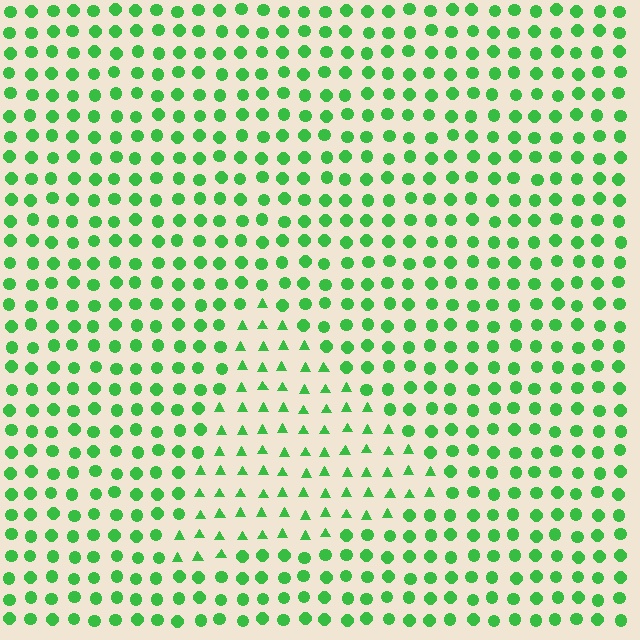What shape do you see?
I see a triangle.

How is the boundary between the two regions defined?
The boundary is defined by a change in element shape: triangles inside vs. circles outside. All elements share the same color and spacing.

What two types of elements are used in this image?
The image uses triangles inside the triangle region and circles outside it.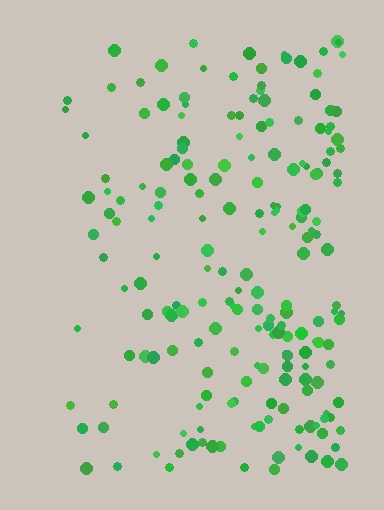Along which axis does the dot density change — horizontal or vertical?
Horizontal.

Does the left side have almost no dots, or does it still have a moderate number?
Still a moderate number, just noticeably fewer than the right.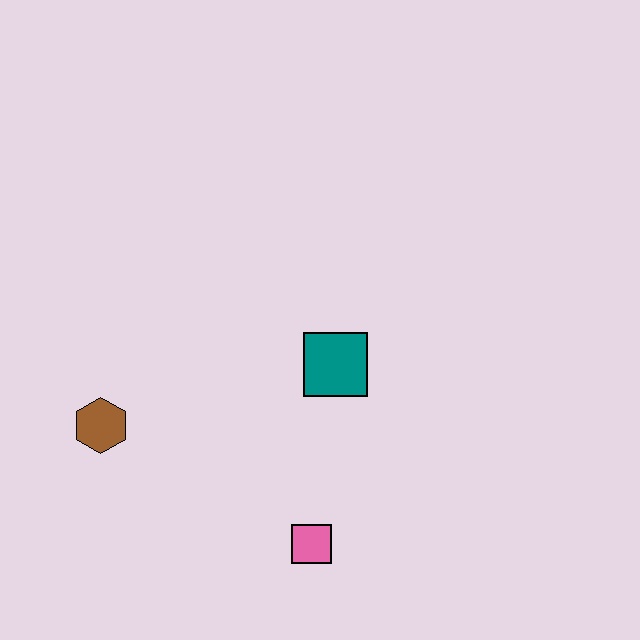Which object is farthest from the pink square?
The brown hexagon is farthest from the pink square.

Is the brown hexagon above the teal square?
No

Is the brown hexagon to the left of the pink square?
Yes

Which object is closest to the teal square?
The pink square is closest to the teal square.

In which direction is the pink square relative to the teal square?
The pink square is below the teal square.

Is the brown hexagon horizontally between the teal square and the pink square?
No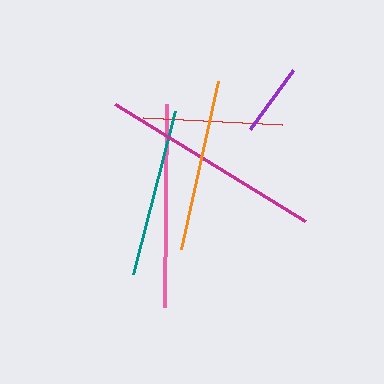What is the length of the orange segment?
The orange segment is approximately 172 pixels long.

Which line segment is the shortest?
The purple line is the shortest at approximately 73 pixels.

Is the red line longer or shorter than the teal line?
The teal line is longer than the red line.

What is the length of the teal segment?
The teal segment is approximately 168 pixels long.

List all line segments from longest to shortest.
From longest to shortest: magenta, pink, orange, teal, red, purple.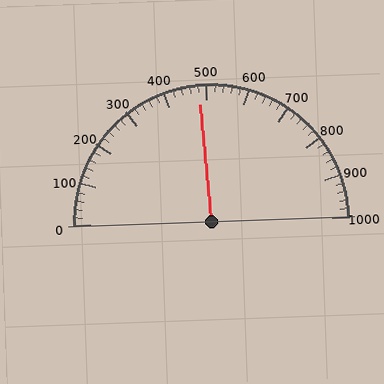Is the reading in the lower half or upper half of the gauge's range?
The reading is in the lower half of the range (0 to 1000).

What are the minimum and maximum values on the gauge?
The gauge ranges from 0 to 1000.